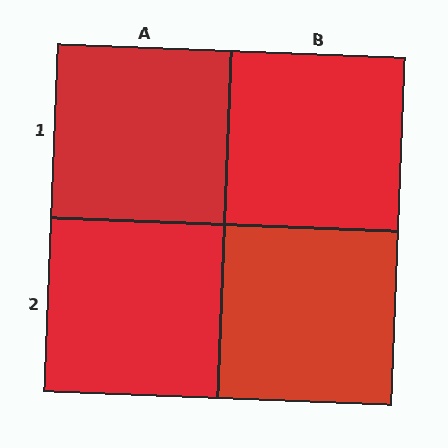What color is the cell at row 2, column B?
Red.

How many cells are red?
4 cells are red.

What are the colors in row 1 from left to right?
Red, red.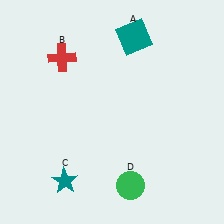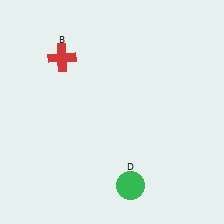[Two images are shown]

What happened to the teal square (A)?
The teal square (A) was removed in Image 2. It was in the top-right area of Image 1.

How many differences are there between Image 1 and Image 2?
There are 2 differences between the two images.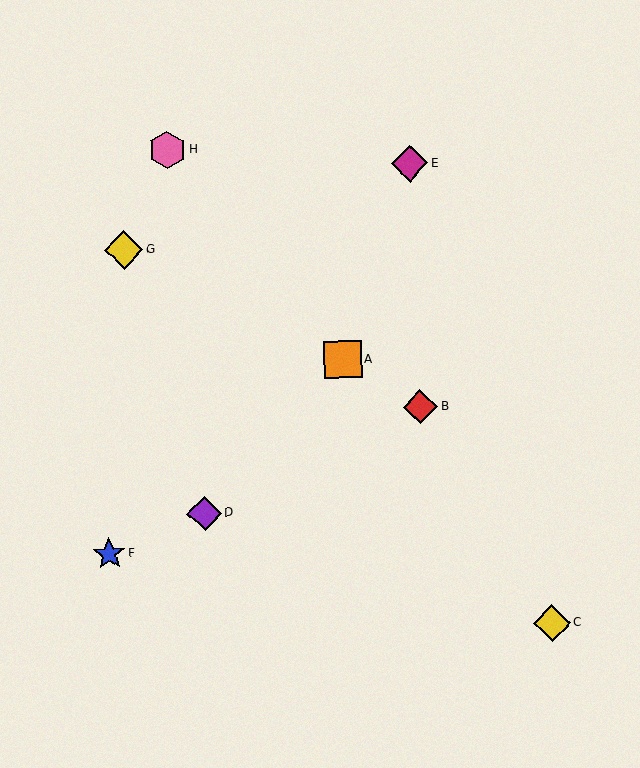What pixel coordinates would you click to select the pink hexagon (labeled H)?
Click at (167, 150) to select the pink hexagon H.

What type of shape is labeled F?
Shape F is a blue star.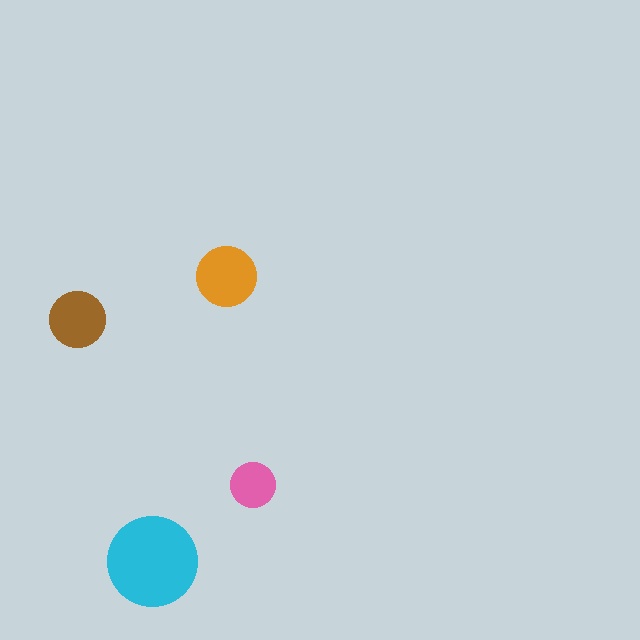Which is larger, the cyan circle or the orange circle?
The cyan one.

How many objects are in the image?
There are 4 objects in the image.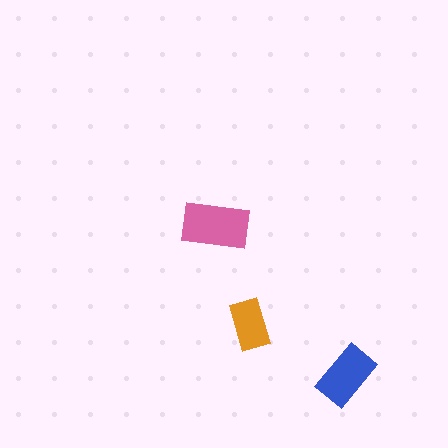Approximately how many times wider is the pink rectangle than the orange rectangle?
About 1.5 times wider.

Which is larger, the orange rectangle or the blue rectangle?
The blue one.